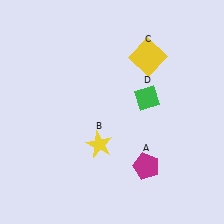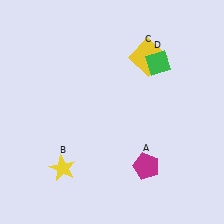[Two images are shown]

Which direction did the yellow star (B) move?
The yellow star (B) moved left.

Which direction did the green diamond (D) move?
The green diamond (D) moved up.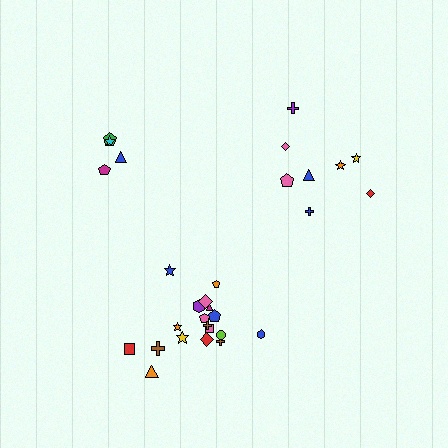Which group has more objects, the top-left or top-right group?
The top-right group.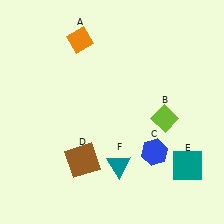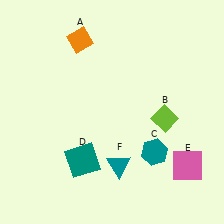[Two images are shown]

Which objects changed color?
C changed from blue to teal. D changed from brown to teal. E changed from teal to pink.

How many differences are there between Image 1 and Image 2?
There are 3 differences between the two images.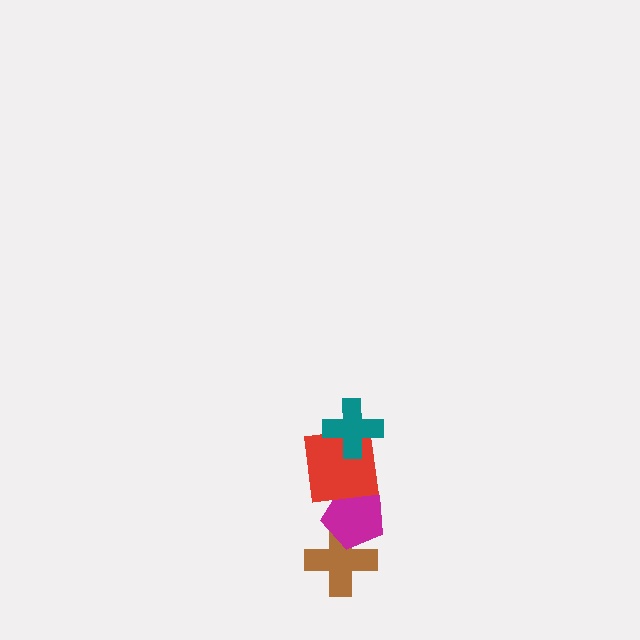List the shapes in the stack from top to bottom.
From top to bottom: the teal cross, the red square, the magenta pentagon, the brown cross.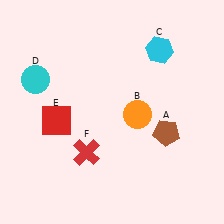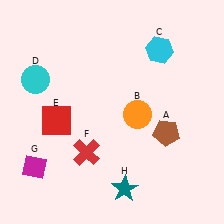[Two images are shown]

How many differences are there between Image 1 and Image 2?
There are 2 differences between the two images.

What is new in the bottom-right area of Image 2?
A teal star (H) was added in the bottom-right area of Image 2.